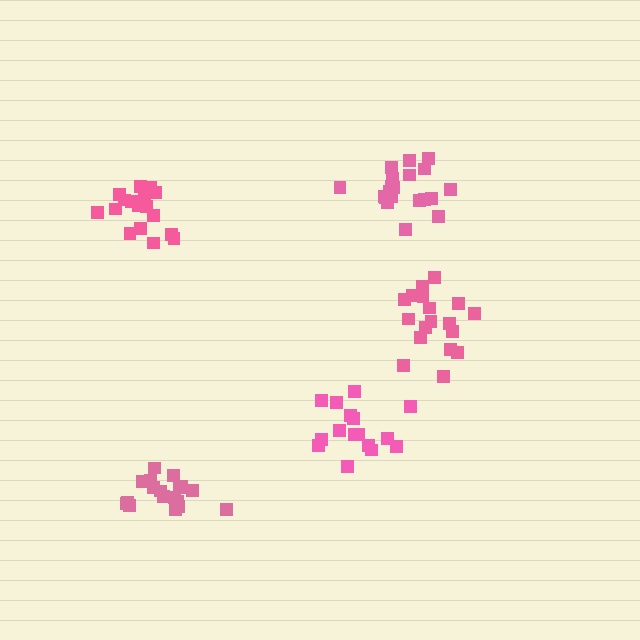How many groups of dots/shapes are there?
There are 5 groups.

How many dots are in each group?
Group 1: 17 dots, Group 2: 20 dots, Group 3: 18 dots, Group 4: 18 dots, Group 5: 16 dots (89 total).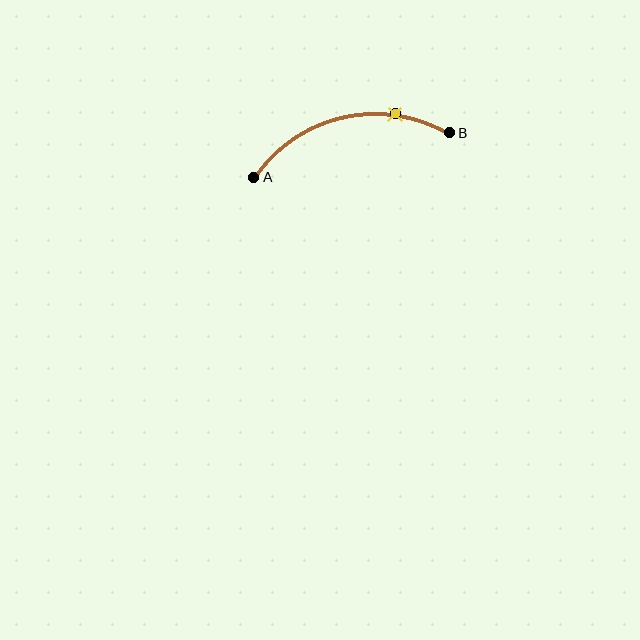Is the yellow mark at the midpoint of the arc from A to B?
No. The yellow mark lies on the arc but is closer to endpoint B. The arc midpoint would be at the point on the curve equidistant along the arc from both A and B.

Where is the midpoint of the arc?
The arc midpoint is the point on the curve farthest from the straight line joining A and B. It sits above that line.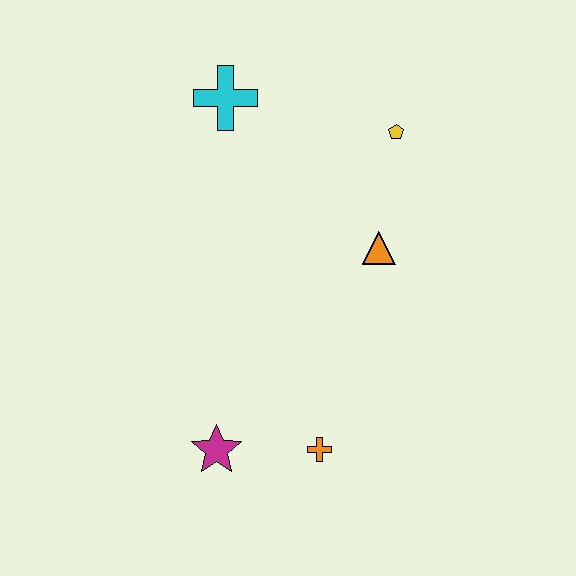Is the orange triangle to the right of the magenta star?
Yes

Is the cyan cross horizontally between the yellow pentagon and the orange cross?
No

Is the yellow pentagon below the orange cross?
No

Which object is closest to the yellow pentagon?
The orange triangle is closest to the yellow pentagon.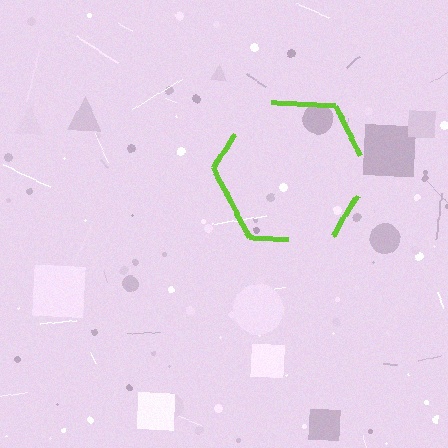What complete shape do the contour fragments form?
The contour fragments form a hexagon.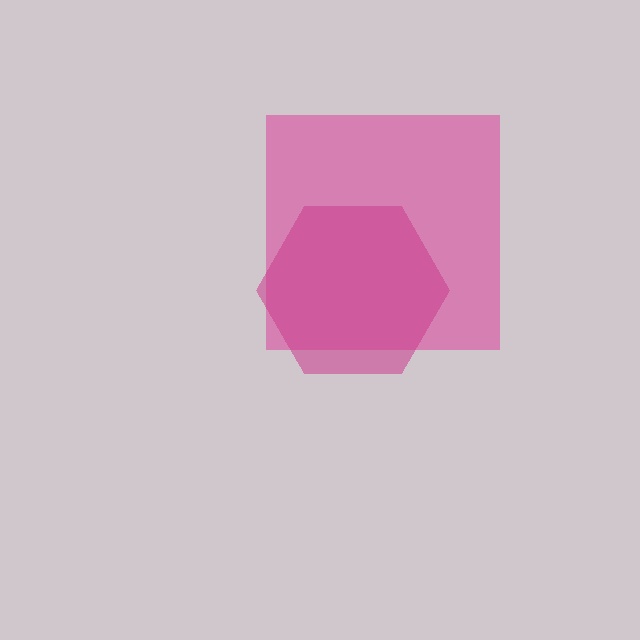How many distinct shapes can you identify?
There are 2 distinct shapes: a pink square, a magenta hexagon.